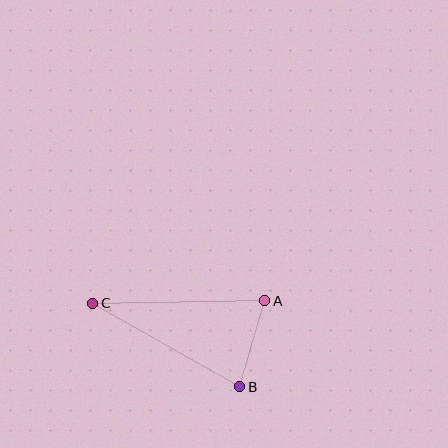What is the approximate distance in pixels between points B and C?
The distance between B and C is approximately 169 pixels.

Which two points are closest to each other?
Points A and B are closest to each other.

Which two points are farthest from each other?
Points A and C are farthest from each other.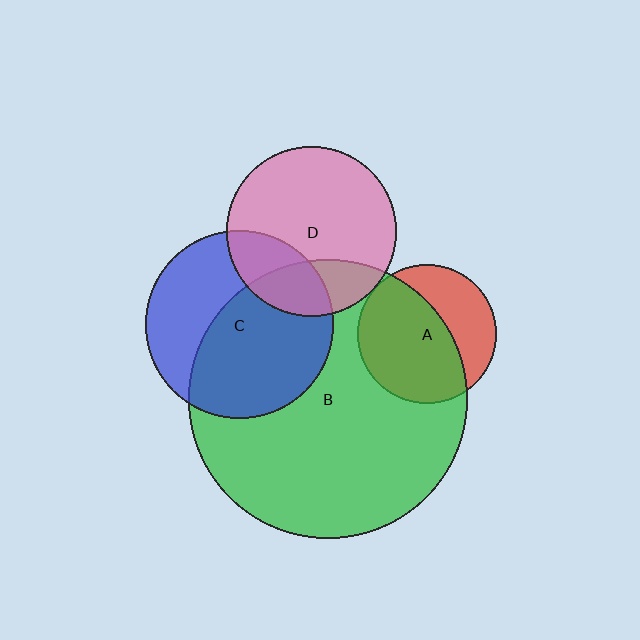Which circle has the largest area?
Circle B (green).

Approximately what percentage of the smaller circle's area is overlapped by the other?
Approximately 5%.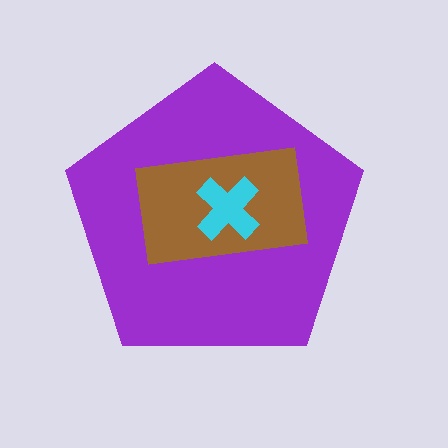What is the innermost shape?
The cyan cross.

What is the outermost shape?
The purple pentagon.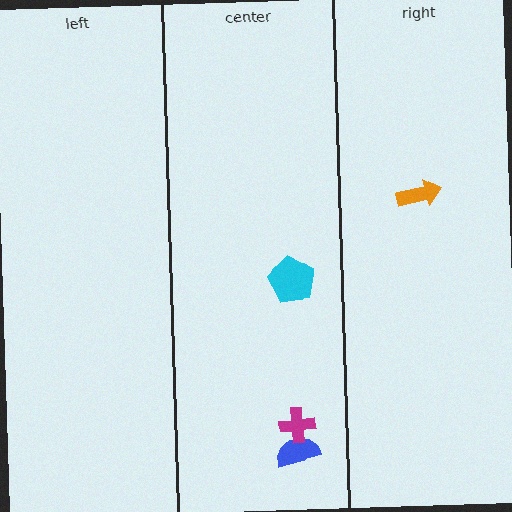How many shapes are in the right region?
1.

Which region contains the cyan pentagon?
The center region.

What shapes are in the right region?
The orange arrow.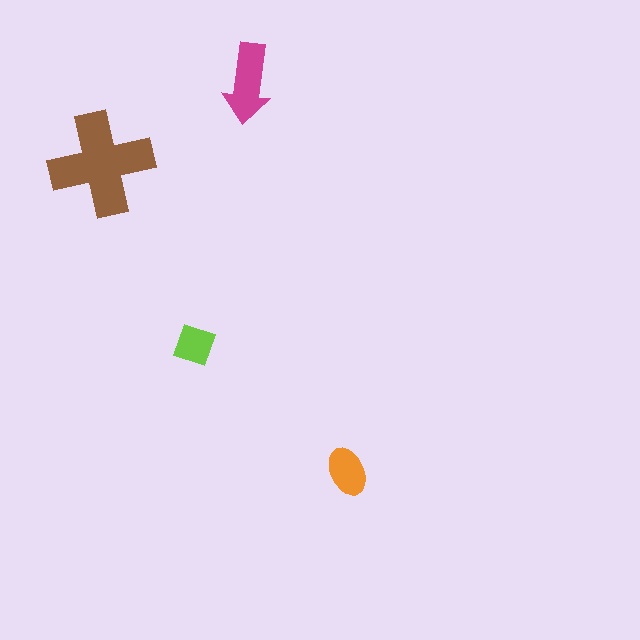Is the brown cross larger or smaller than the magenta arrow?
Larger.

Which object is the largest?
The brown cross.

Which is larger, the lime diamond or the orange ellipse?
The orange ellipse.